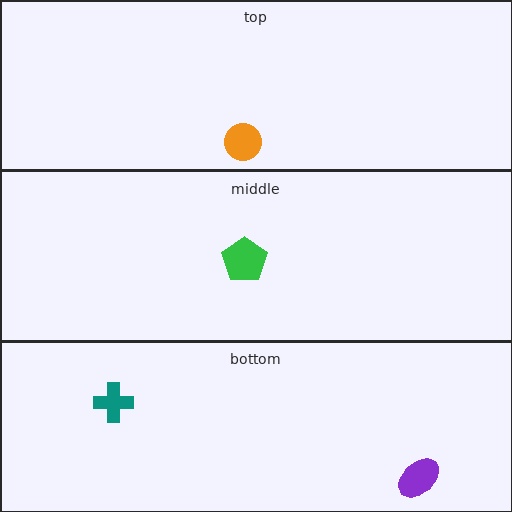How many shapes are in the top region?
1.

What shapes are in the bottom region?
The teal cross, the purple ellipse.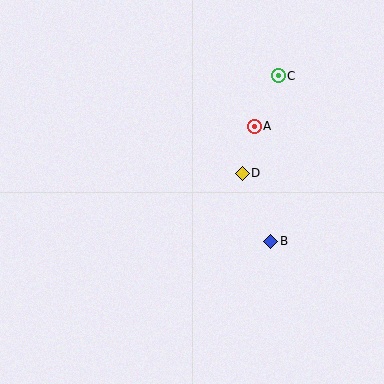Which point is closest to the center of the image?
Point D at (242, 173) is closest to the center.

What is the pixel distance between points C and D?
The distance between C and D is 104 pixels.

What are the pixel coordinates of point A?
Point A is at (254, 126).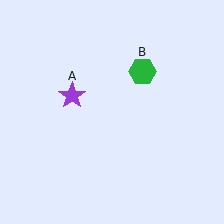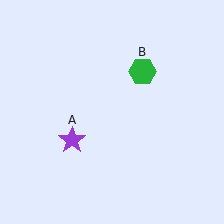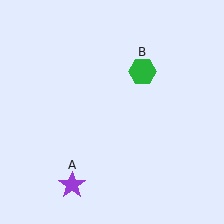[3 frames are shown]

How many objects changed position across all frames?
1 object changed position: purple star (object A).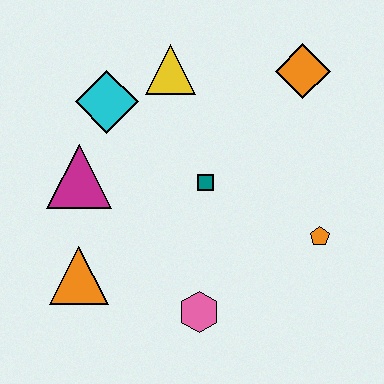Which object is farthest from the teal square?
The orange triangle is farthest from the teal square.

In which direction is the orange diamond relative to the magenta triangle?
The orange diamond is to the right of the magenta triangle.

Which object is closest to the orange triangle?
The magenta triangle is closest to the orange triangle.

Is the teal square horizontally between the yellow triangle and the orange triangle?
No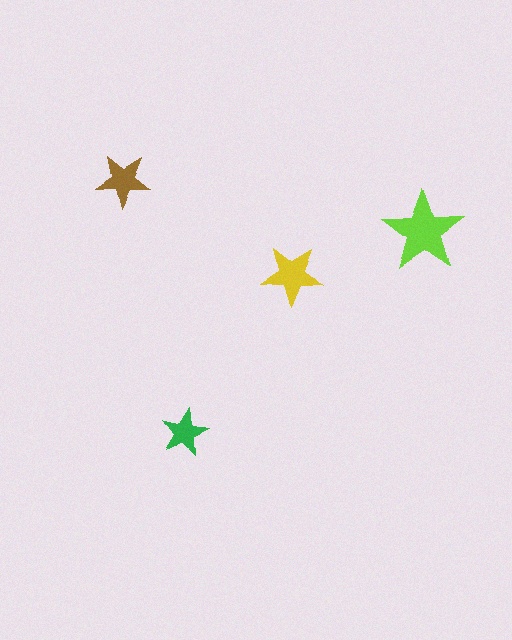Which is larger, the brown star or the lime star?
The lime one.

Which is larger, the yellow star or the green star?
The yellow one.